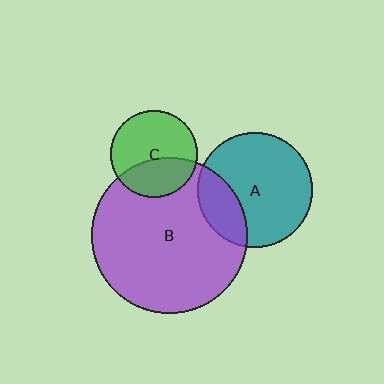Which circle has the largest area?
Circle B (purple).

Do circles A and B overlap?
Yes.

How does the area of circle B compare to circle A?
Approximately 1.8 times.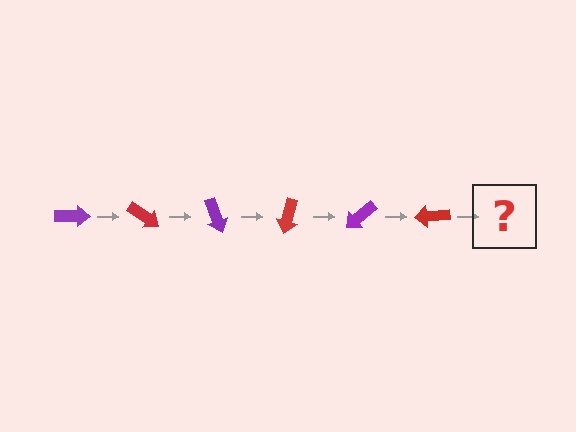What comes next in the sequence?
The next element should be a purple arrow, rotated 210 degrees from the start.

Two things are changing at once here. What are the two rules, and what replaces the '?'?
The two rules are that it rotates 35 degrees each step and the color cycles through purple and red. The '?' should be a purple arrow, rotated 210 degrees from the start.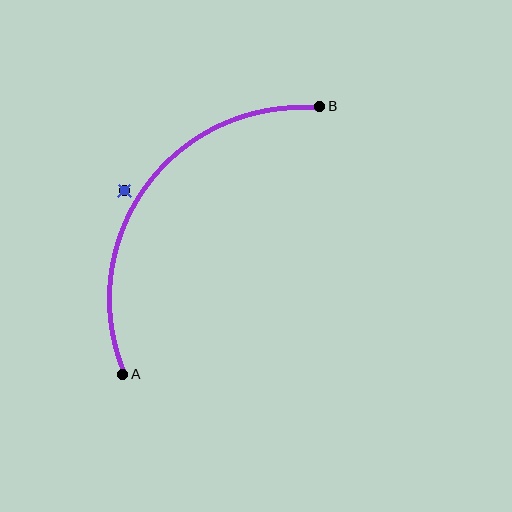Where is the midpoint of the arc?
The arc midpoint is the point on the curve farthest from the straight line joining A and B. It sits above and to the left of that line.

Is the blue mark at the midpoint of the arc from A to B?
No — the blue mark does not lie on the arc at all. It sits slightly outside the curve.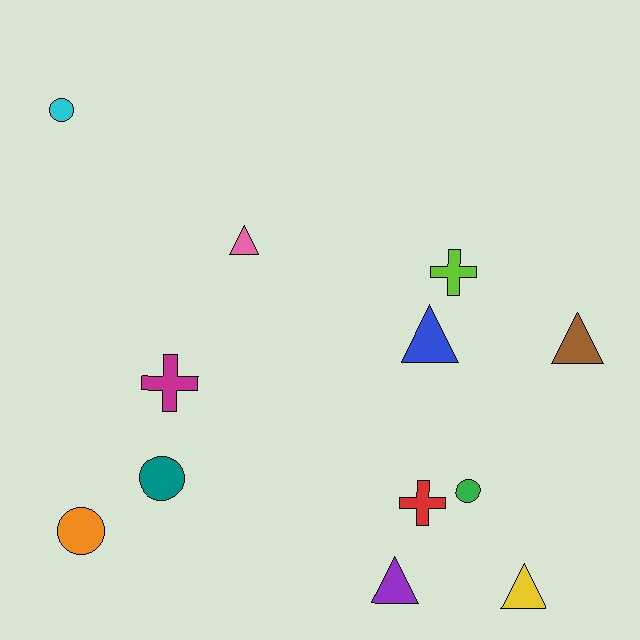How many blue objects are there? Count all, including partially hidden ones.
There is 1 blue object.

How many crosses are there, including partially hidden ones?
There are 3 crosses.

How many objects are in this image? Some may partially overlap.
There are 12 objects.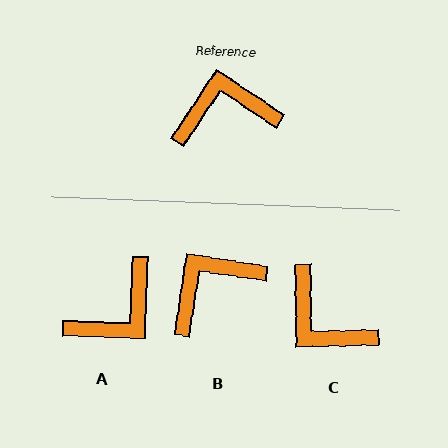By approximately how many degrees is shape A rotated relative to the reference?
Approximately 149 degrees clockwise.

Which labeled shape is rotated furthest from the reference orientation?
A, about 149 degrees away.